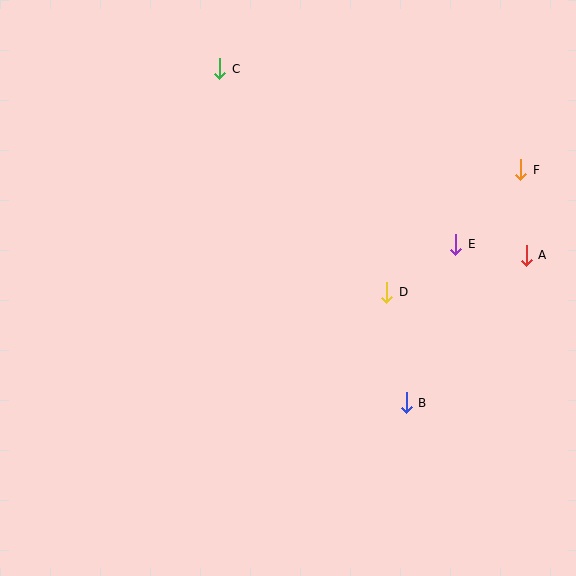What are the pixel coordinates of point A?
Point A is at (526, 255).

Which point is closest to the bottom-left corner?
Point B is closest to the bottom-left corner.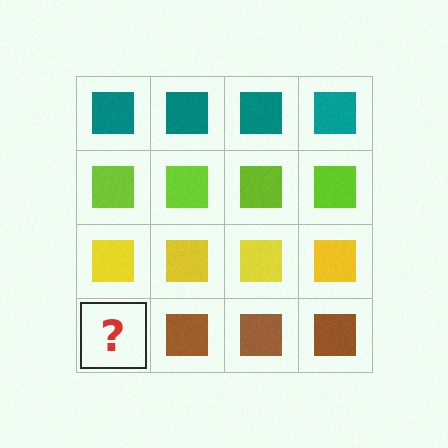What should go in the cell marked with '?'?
The missing cell should contain a brown square.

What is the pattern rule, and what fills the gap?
The rule is that each row has a consistent color. The gap should be filled with a brown square.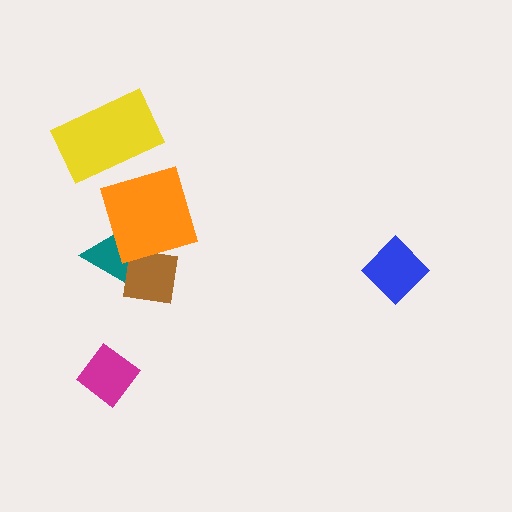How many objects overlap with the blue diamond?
0 objects overlap with the blue diamond.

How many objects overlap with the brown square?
2 objects overlap with the brown square.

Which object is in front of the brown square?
The orange square is in front of the brown square.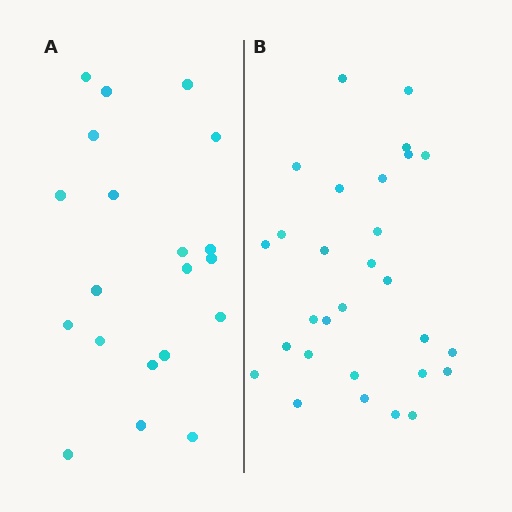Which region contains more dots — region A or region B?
Region B (the right region) has more dots.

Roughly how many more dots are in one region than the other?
Region B has roughly 8 or so more dots than region A.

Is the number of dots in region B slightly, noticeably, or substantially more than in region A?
Region B has substantially more. The ratio is roughly 1.4 to 1.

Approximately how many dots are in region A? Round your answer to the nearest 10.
About 20 dots.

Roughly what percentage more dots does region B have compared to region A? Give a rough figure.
About 45% more.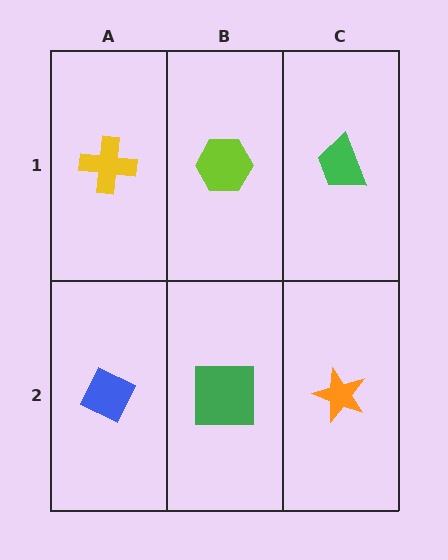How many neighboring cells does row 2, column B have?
3.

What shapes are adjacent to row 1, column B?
A green square (row 2, column B), a yellow cross (row 1, column A), a green trapezoid (row 1, column C).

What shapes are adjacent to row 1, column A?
A blue diamond (row 2, column A), a lime hexagon (row 1, column B).